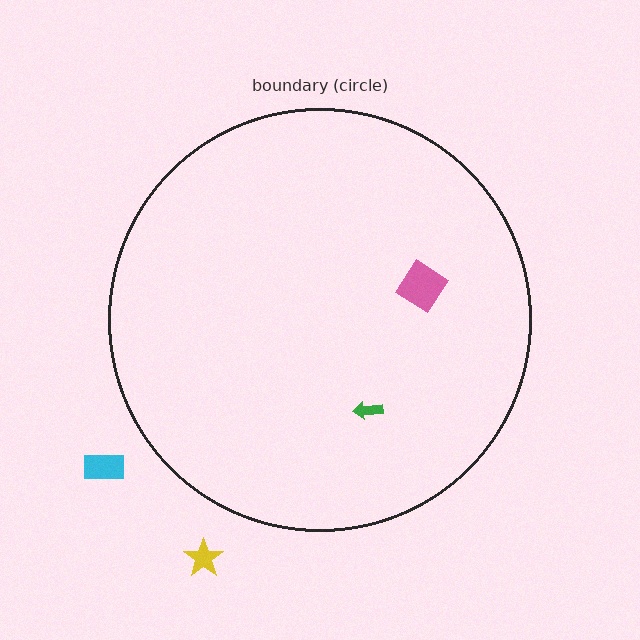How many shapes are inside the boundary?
2 inside, 2 outside.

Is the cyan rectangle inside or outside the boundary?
Outside.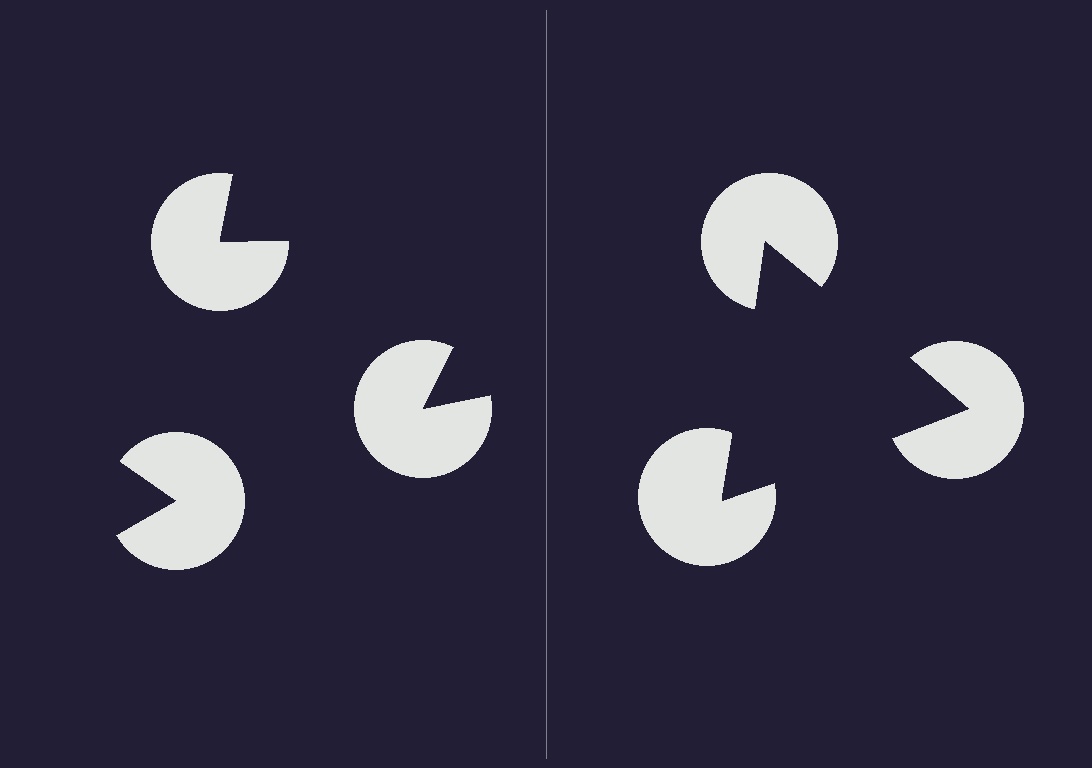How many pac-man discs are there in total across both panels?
6 — 3 on each side.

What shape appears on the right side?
An illusory triangle.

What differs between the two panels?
The pac-man discs are positioned identically on both sides; only the wedge orientations differ. On the right they align to a triangle; on the left they are misaligned.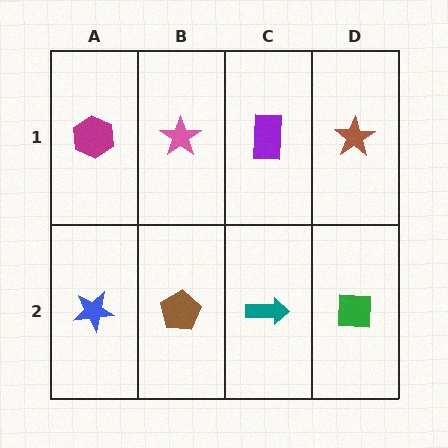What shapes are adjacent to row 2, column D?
A brown star (row 1, column D), a teal arrow (row 2, column C).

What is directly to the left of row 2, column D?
A teal arrow.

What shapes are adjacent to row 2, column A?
A magenta hexagon (row 1, column A), a brown pentagon (row 2, column B).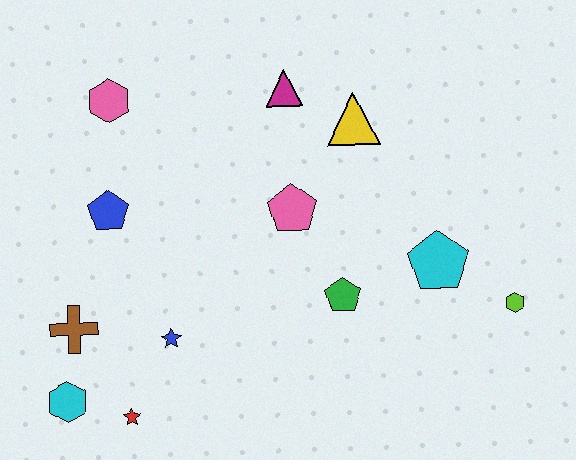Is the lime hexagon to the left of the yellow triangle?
No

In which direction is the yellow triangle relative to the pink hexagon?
The yellow triangle is to the right of the pink hexagon.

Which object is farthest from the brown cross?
The lime hexagon is farthest from the brown cross.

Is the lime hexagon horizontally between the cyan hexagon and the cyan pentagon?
No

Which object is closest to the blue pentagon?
The pink hexagon is closest to the blue pentagon.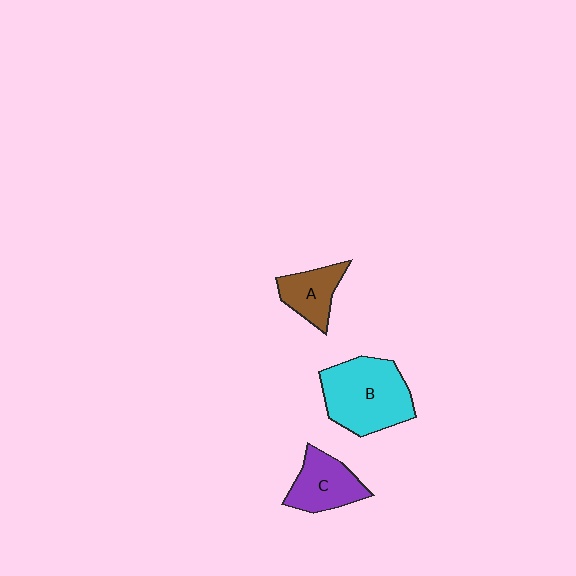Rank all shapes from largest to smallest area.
From largest to smallest: B (cyan), C (purple), A (brown).